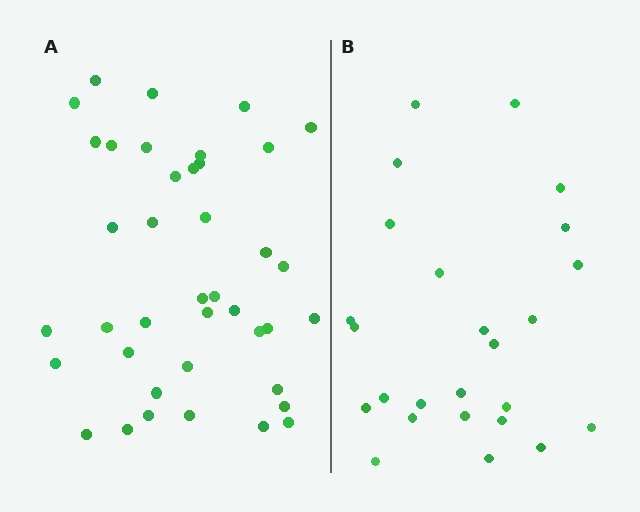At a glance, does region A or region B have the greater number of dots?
Region A (the left region) has more dots.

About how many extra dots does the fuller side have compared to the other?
Region A has approximately 15 more dots than region B.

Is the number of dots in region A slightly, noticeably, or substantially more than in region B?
Region A has substantially more. The ratio is roughly 1.6 to 1.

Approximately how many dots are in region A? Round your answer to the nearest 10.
About 40 dots.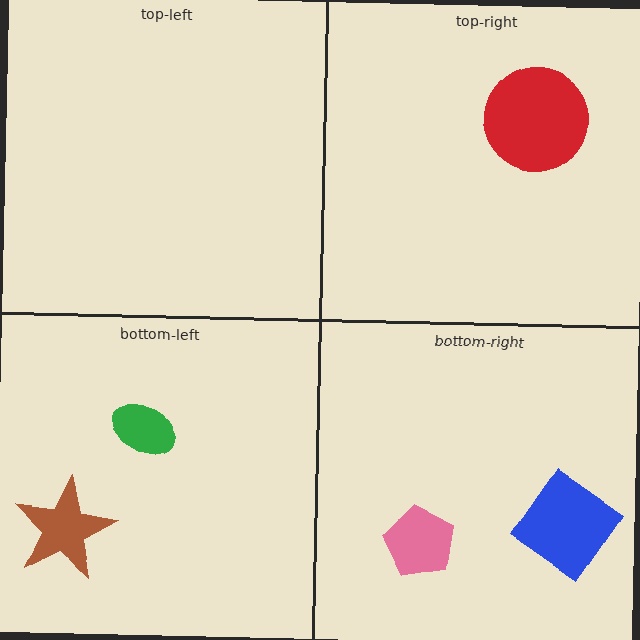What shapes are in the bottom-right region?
The pink pentagon, the blue diamond.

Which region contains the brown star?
The bottom-left region.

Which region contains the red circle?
The top-right region.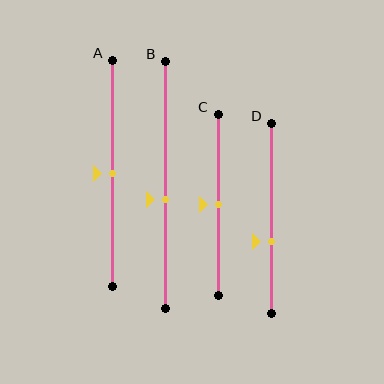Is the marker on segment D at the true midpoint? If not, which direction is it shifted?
No, the marker on segment D is shifted downward by about 12% of the segment length.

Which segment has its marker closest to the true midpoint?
Segment A has its marker closest to the true midpoint.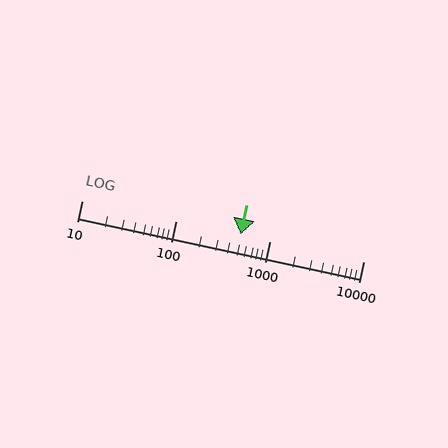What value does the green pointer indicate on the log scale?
The pointer indicates approximately 490.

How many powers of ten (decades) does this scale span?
The scale spans 3 decades, from 10 to 10000.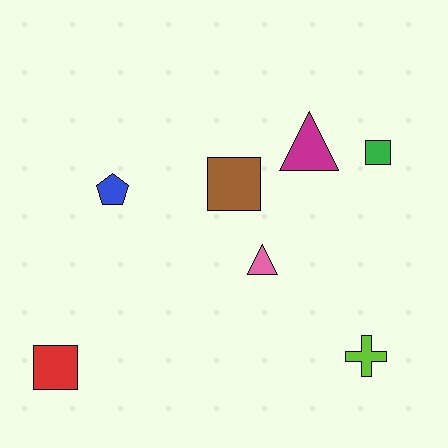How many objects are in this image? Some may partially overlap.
There are 7 objects.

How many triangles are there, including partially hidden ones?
There are 2 triangles.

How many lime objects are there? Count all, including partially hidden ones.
There is 1 lime object.